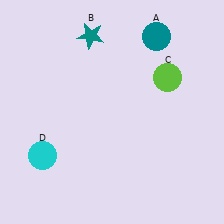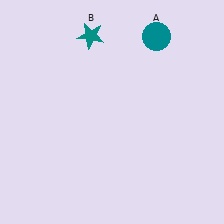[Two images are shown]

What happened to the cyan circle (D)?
The cyan circle (D) was removed in Image 2. It was in the bottom-left area of Image 1.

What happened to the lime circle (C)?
The lime circle (C) was removed in Image 2. It was in the top-right area of Image 1.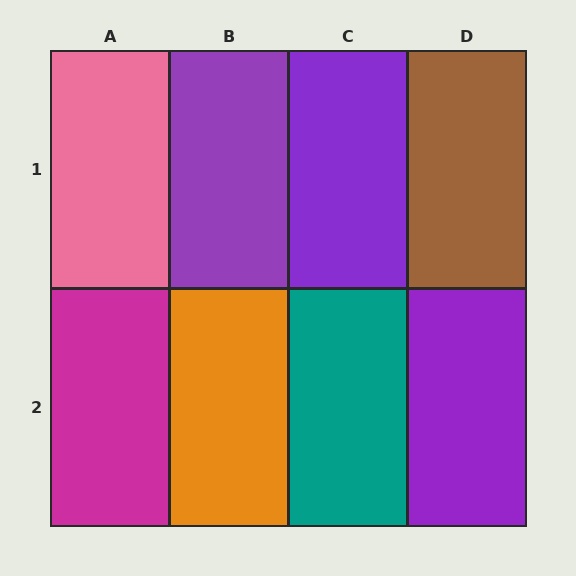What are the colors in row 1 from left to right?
Pink, purple, purple, brown.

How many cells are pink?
1 cell is pink.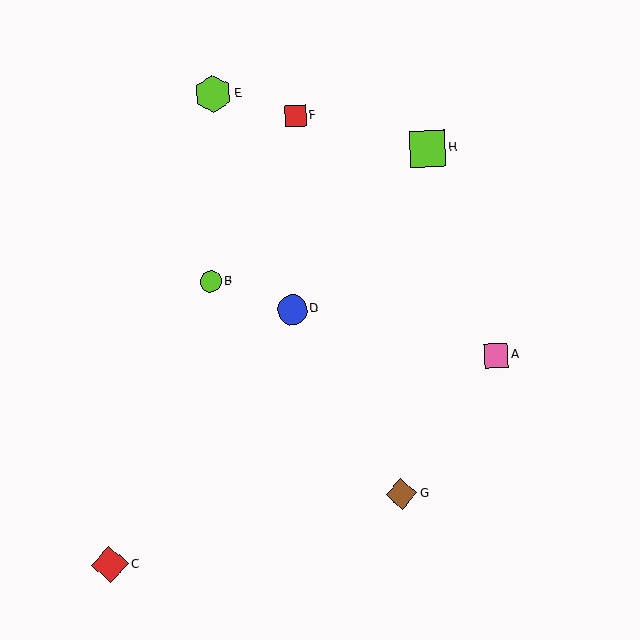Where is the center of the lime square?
The center of the lime square is at (427, 149).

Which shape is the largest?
The lime hexagon (labeled E) is the largest.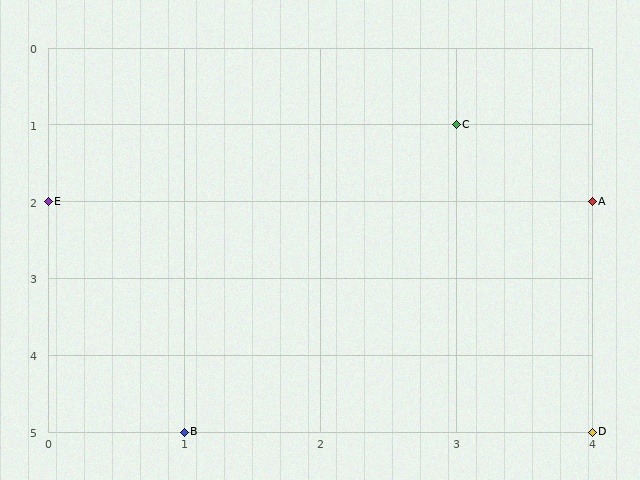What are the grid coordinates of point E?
Point E is at grid coordinates (0, 2).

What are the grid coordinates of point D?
Point D is at grid coordinates (4, 5).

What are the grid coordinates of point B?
Point B is at grid coordinates (1, 5).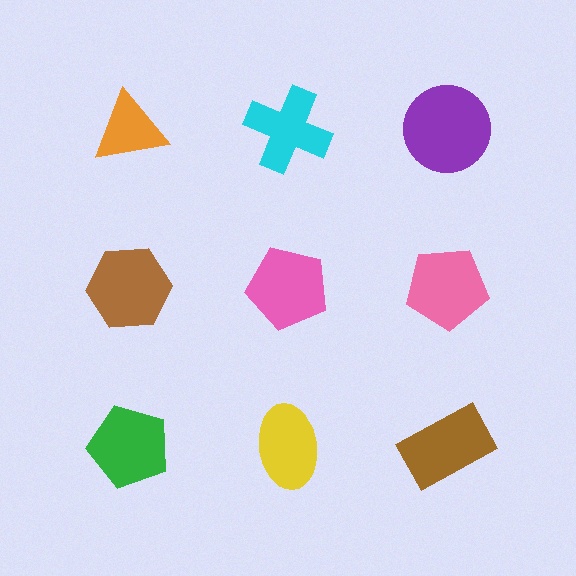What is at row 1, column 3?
A purple circle.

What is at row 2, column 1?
A brown hexagon.